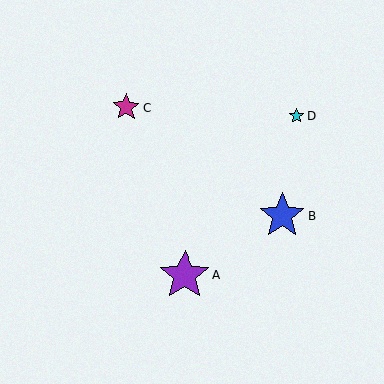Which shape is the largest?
The purple star (labeled A) is the largest.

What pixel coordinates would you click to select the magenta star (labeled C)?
Click at (126, 107) to select the magenta star C.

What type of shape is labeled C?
Shape C is a magenta star.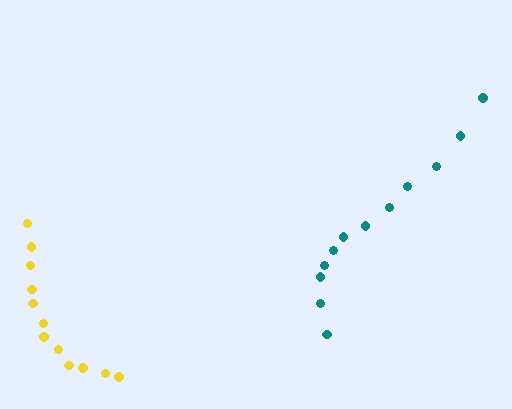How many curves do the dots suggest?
There are 2 distinct paths.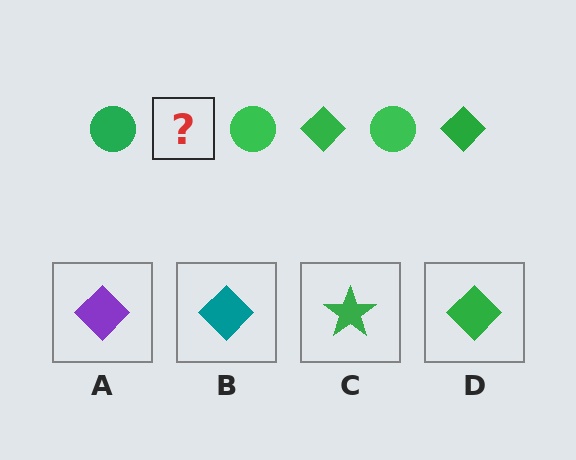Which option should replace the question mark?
Option D.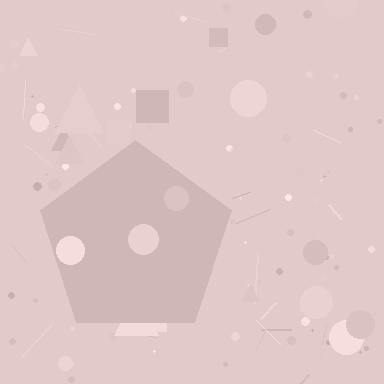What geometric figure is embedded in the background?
A pentagon is embedded in the background.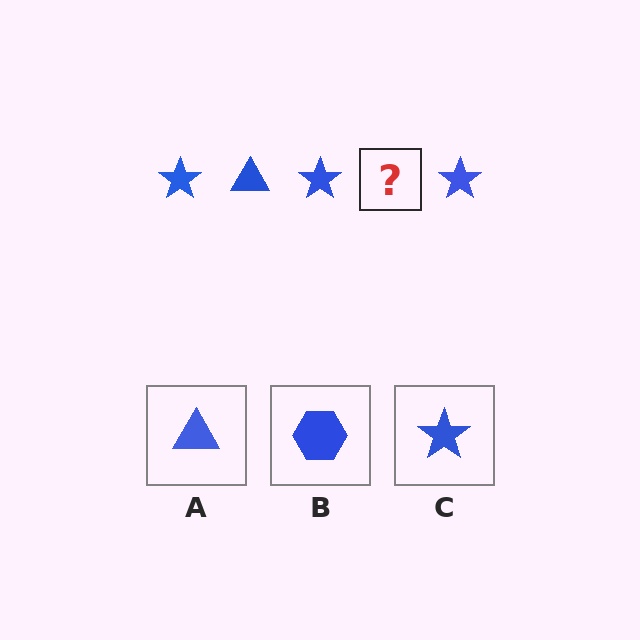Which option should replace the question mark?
Option A.